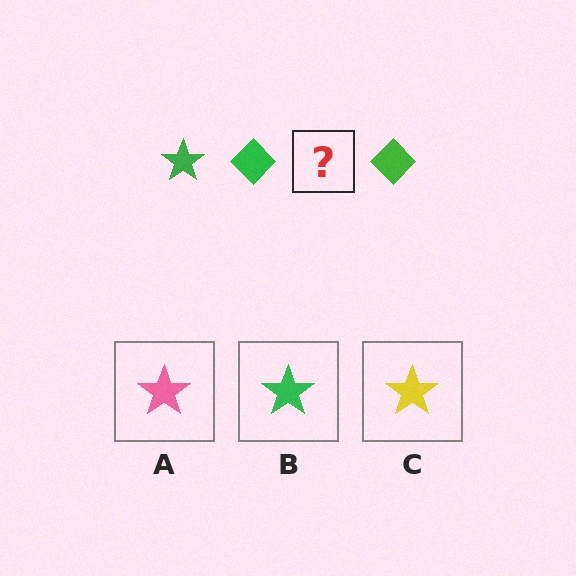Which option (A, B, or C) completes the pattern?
B.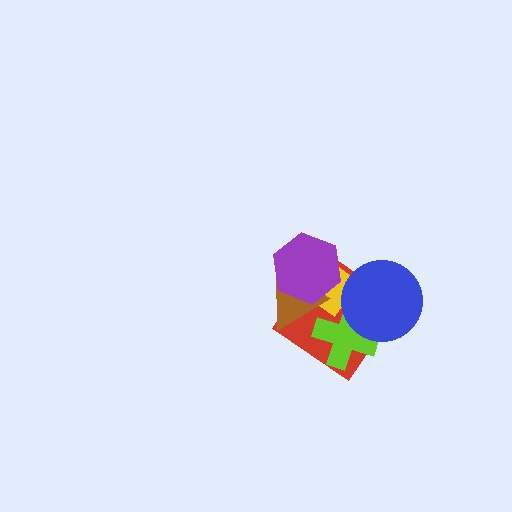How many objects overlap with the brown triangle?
3 objects overlap with the brown triangle.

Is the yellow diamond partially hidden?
Yes, it is partially covered by another shape.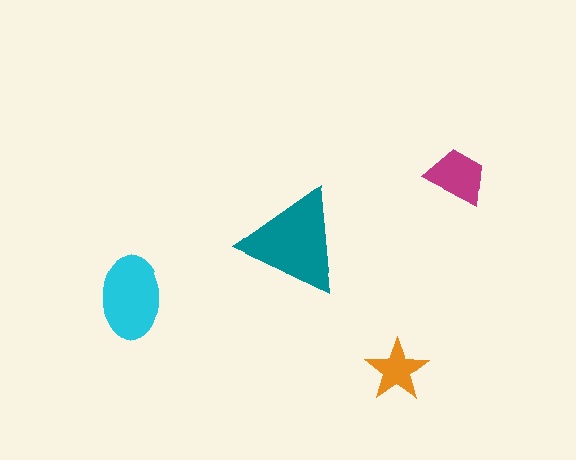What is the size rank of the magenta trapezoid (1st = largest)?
3rd.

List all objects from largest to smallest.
The teal triangle, the cyan ellipse, the magenta trapezoid, the orange star.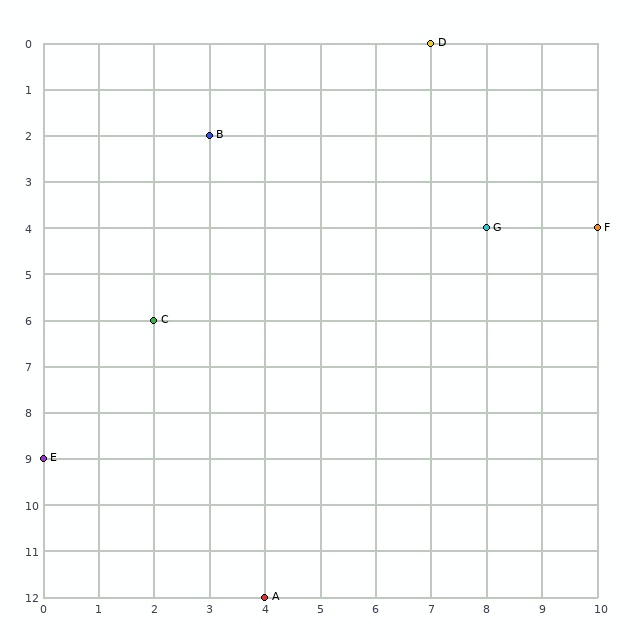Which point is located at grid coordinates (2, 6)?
Point C is at (2, 6).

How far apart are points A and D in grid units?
Points A and D are 3 columns and 12 rows apart (about 12.4 grid units diagonally).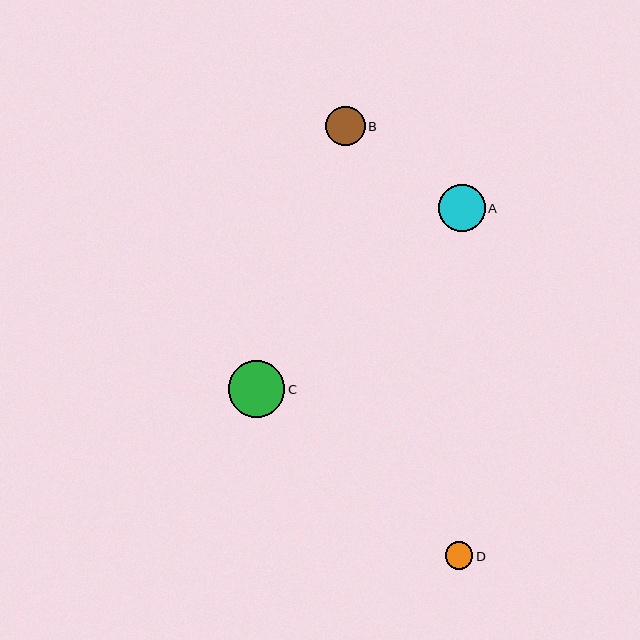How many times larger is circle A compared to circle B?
Circle A is approximately 1.2 times the size of circle B.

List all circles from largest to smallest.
From largest to smallest: C, A, B, D.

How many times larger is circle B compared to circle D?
Circle B is approximately 1.4 times the size of circle D.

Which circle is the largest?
Circle C is the largest with a size of approximately 56 pixels.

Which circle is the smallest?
Circle D is the smallest with a size of approximately 27 pixels.